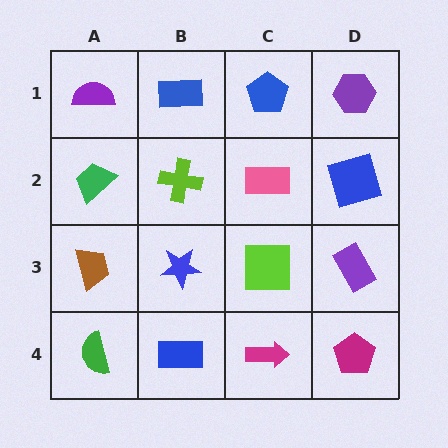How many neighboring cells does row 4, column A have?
2.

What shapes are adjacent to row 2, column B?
A blue rectangle (row 1, column B), a blue star (row 3, column B), a green trapezoid (row 2, column A), a pink rectangle (row 2, column C).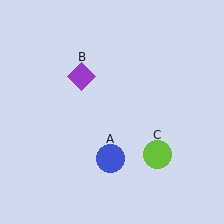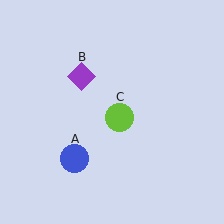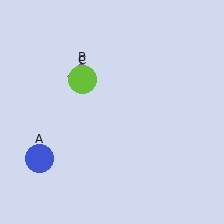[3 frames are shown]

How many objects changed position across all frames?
2 objects changed position: blue circle (object A), lime circle (object C).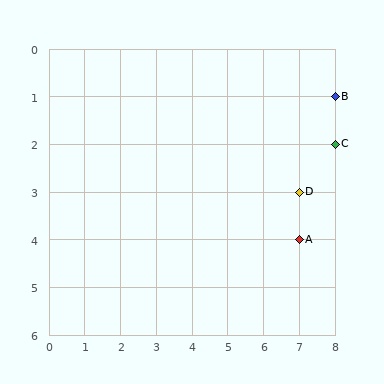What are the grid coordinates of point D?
Point D is at grid coordinates (7, 3).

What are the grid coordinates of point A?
Point A is at grid coordinates (7, 4).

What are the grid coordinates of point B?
Point B is at grid coordinates (8, 1).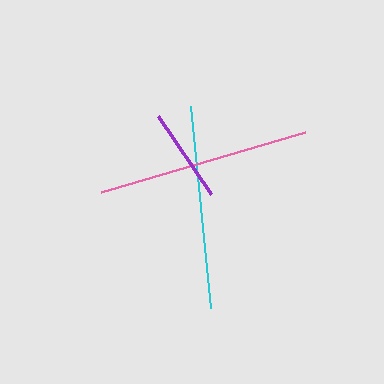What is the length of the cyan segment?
The cyan segment is approximately 204 pixels long.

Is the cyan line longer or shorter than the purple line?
The cyan line is longer than the purple line.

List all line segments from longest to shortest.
From longest to shortest: pink, cyan, purple.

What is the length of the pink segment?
The pink segment is approximately 214 pixels long.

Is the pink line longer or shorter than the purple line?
The pink line is longer than the purple line.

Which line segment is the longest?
The pink line is the longest at approximately 214 pixels.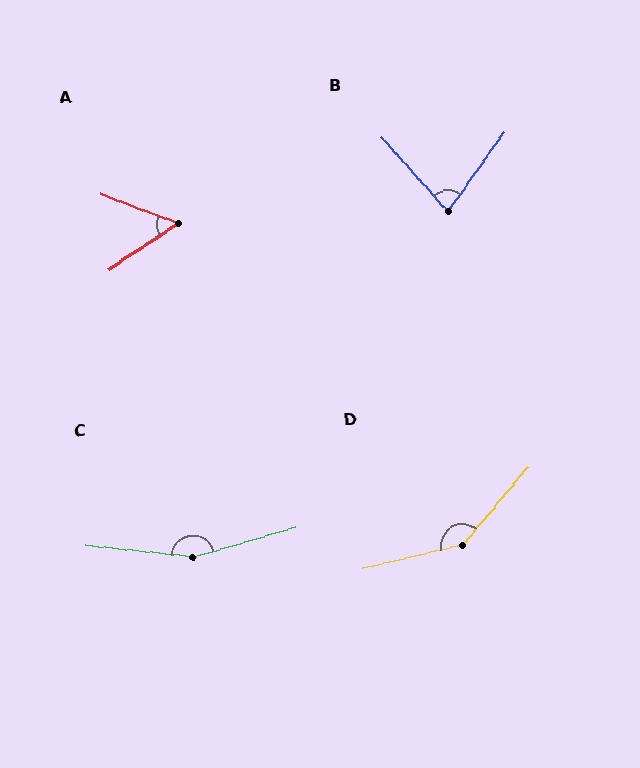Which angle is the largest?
C, at approximately 158 degrees.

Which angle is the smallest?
A, at approximately 55 degrees.